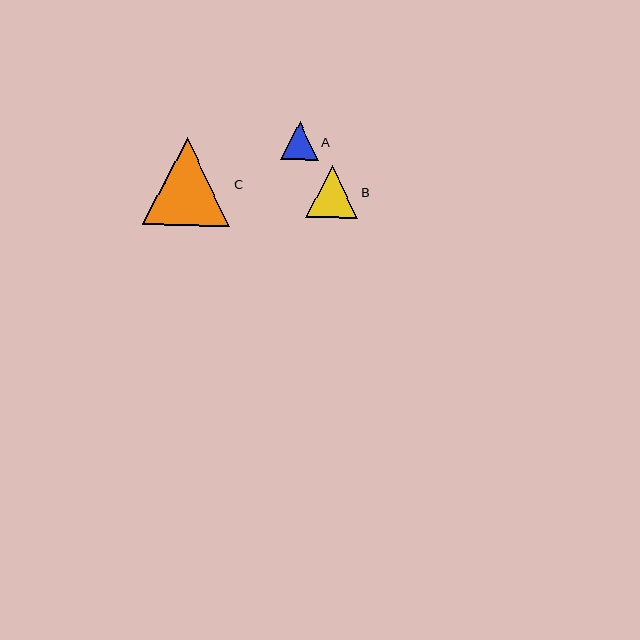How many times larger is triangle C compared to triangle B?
Triangle C is approximately 1.7 times the size of triangle B.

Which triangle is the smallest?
Triangle A is the smallest with a size of approximately 38 pixels.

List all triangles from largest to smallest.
From largest to smallest: C, B, A.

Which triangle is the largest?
Triangle C is the largest with a size of approximately 87 pixels.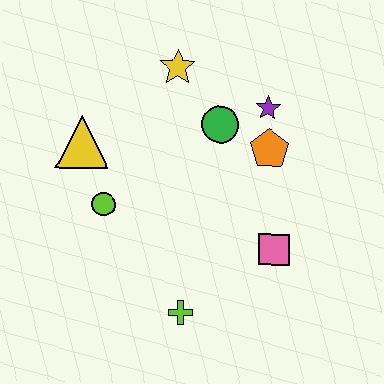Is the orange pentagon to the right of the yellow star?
Yes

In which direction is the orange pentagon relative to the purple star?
The orange pentagon is below the purple star.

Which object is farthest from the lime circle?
The purple star is farthest from the lime circle.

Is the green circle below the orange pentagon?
No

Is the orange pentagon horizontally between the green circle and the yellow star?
No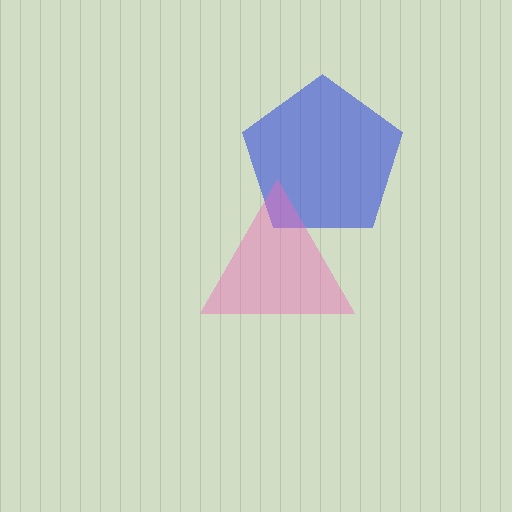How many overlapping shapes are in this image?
There are 2 overlapping shapes in the image.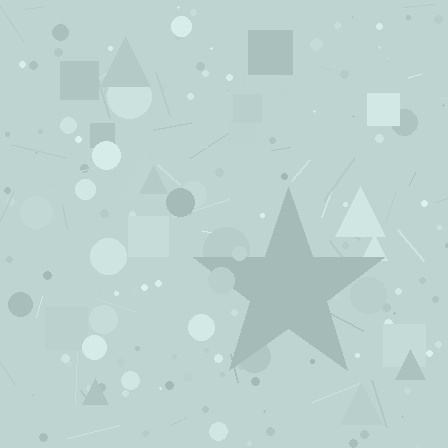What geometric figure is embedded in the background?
A star is embedded in the background.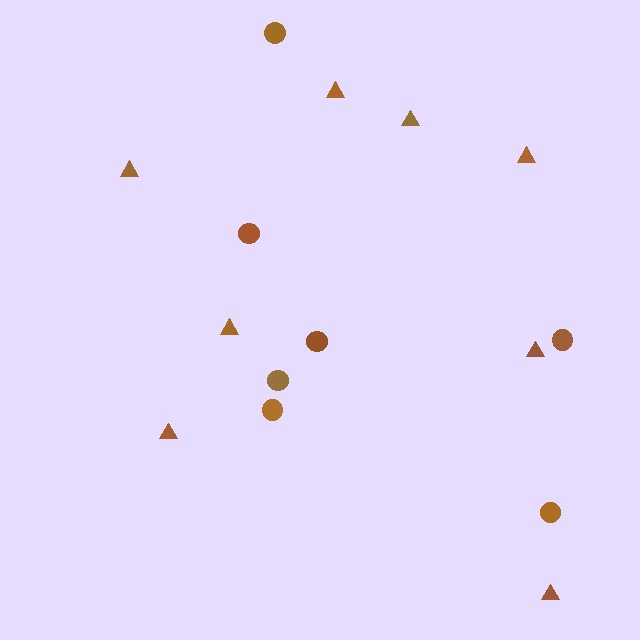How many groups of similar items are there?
There are 2 groups: one group of circles (7) and one group of triangles (8).